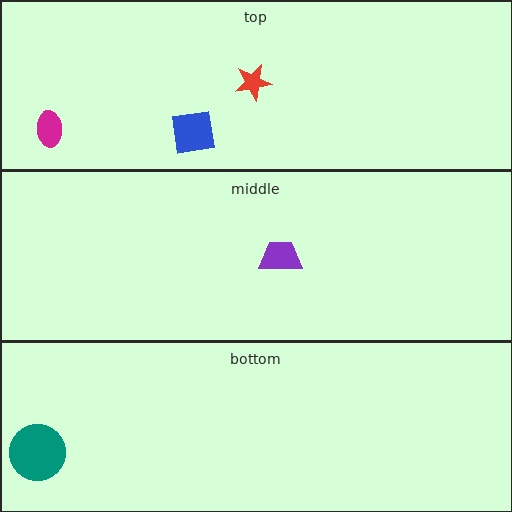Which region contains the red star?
The top region.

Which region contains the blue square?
The top region.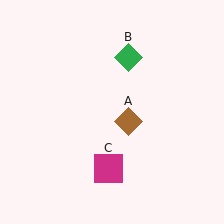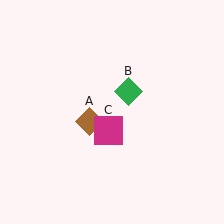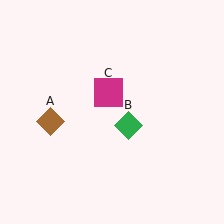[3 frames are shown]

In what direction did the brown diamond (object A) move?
The brown diamond (object A) moved left.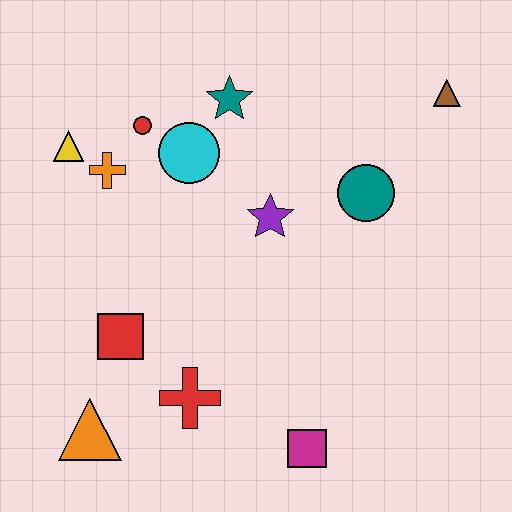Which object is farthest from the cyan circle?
The magenta square is farthest from the cyan circle.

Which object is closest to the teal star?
The cyan circle is closest to the teal star.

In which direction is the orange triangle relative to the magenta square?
The orange triangle is to the left of the magenta square.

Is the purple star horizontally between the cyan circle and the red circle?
No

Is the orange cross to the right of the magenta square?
No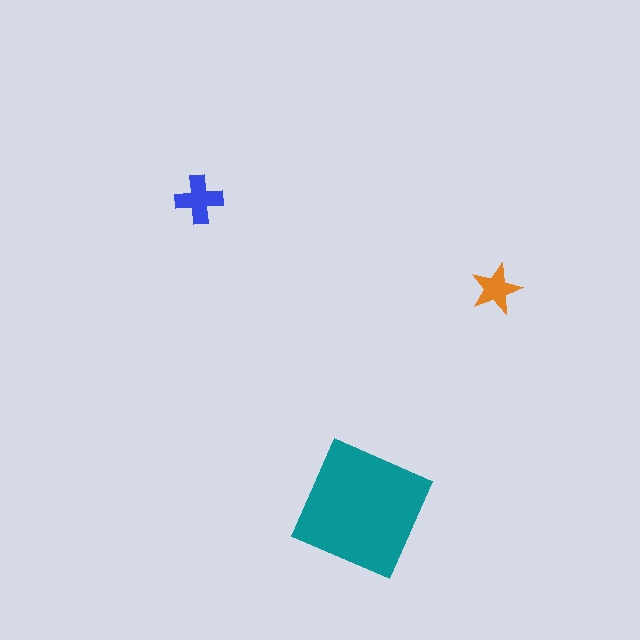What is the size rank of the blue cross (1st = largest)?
2nd.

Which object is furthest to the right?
The orange star is rightmost.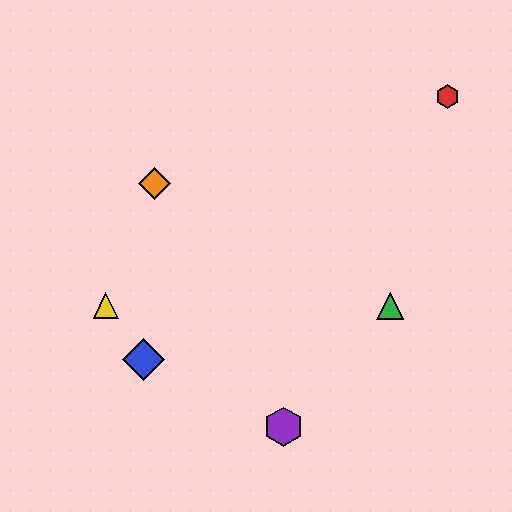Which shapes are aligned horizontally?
The green triangle, the yellow triangle are aligned horizontally.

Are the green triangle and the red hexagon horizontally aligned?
No, the green triangle is at y≈306 and the red hexagon is at y≈97.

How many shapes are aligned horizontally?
2 shapes (the green triangle, the yellow triangle) are aligned horizontally.